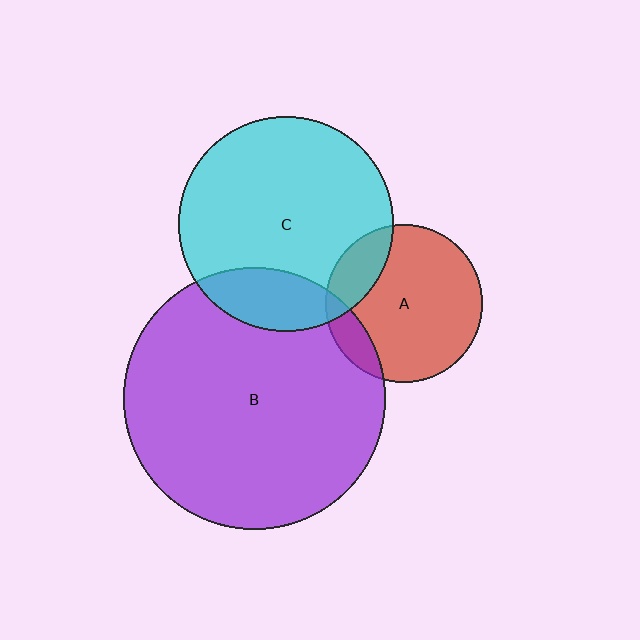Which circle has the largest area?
Circle B (purple).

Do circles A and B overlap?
Yes.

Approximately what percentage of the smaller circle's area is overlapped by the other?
Approximately 10%.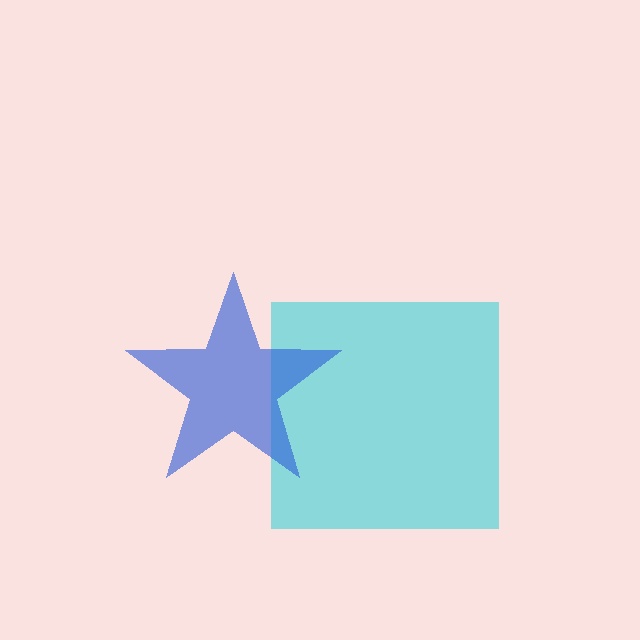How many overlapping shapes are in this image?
There are 2 overlapping shapes in the image.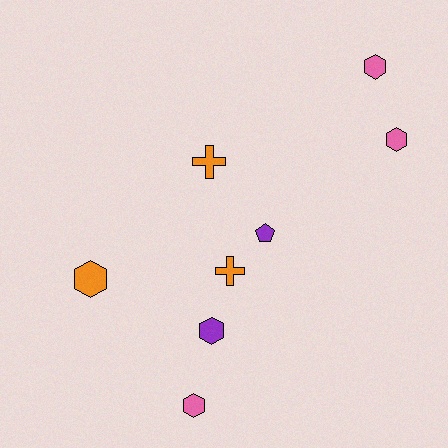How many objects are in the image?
There are 8 objects.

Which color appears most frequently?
Orange, with 3 objects.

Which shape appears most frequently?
Hexagon, with 5 objects.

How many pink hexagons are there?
There are 3 pink hexagons.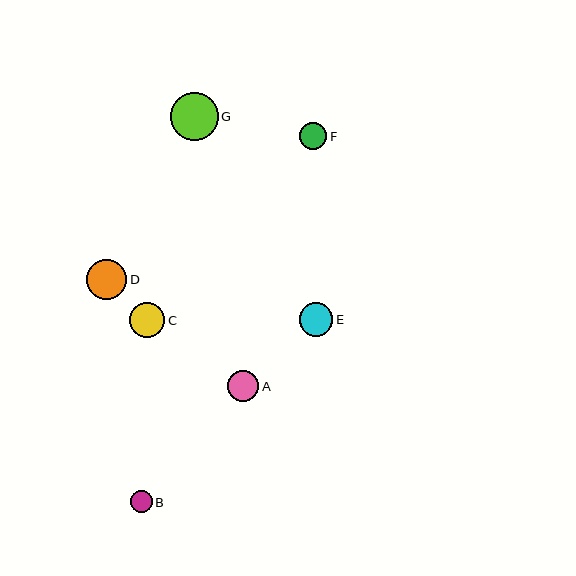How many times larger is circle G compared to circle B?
Circle G is approximately 2.2 times the size of circle B.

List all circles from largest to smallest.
From largest to smallest: G, D, C, E, A, F, B.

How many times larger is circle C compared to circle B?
Circle C is approximately 1.6 times the size of circle B.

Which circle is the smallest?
Circle B is the smallest with a size of approximately 22 pixels.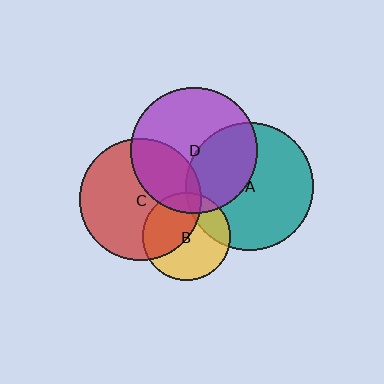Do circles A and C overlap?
Yes.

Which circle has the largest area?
Circle A (teal).